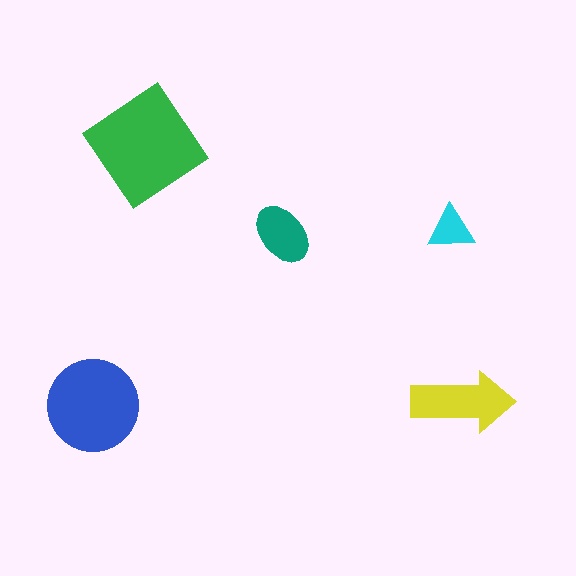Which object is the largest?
The green diamond.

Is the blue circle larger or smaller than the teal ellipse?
Larger.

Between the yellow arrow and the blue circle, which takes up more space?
The blue circle.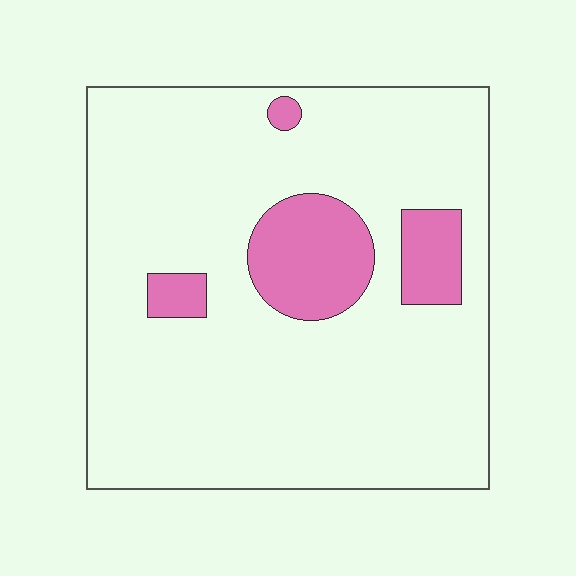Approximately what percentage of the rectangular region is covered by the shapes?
Approximately 15%.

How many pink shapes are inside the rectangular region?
4.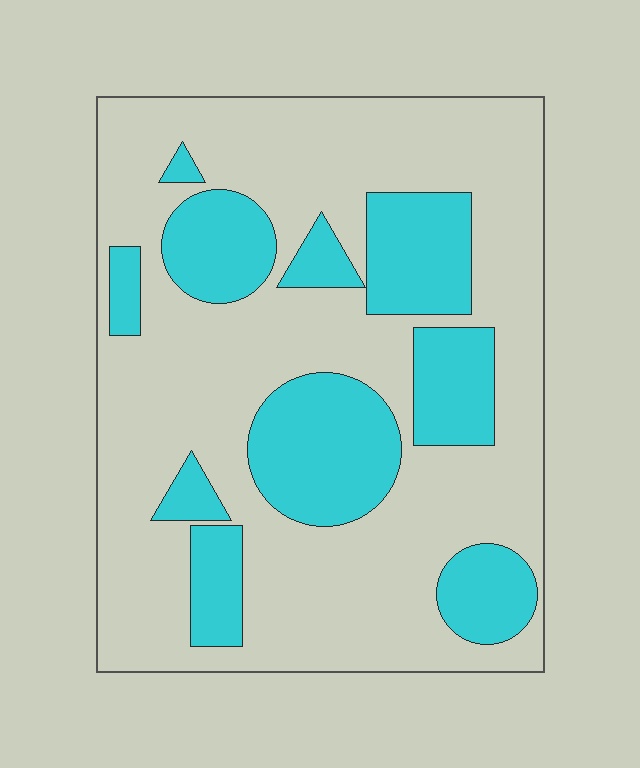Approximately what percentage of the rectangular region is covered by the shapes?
Approximately 30%.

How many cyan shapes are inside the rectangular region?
10.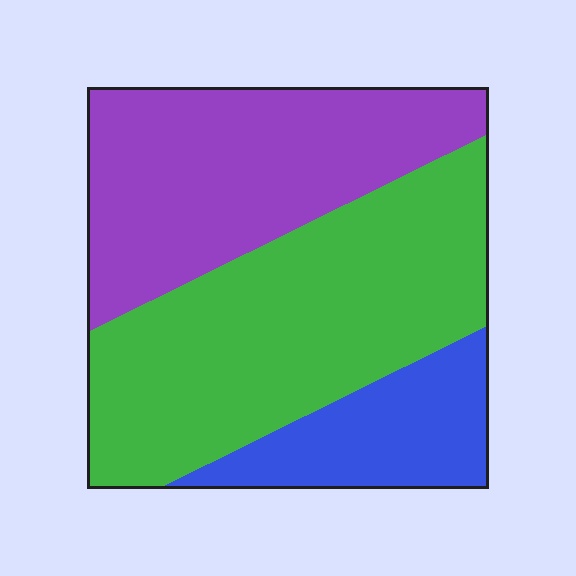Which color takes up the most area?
Green, at roughly 45%.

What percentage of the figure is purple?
Purple takes up between a third and a half of the figure.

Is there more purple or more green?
Green.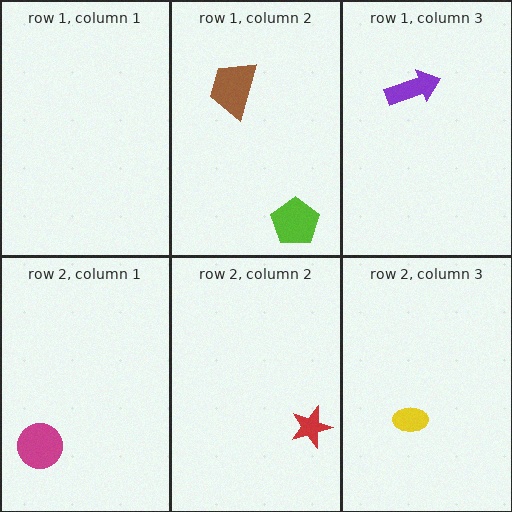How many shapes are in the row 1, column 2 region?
2.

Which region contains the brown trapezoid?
The row 1, column 2 region.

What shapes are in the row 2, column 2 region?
The red star.